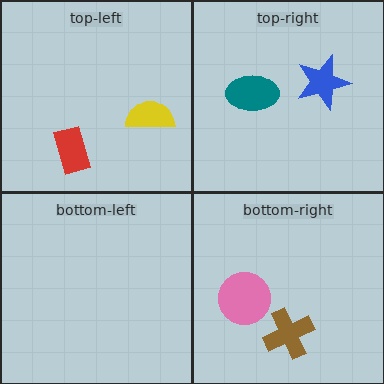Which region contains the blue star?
The top-right region.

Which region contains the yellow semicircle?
The top-left region.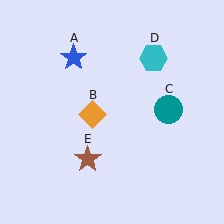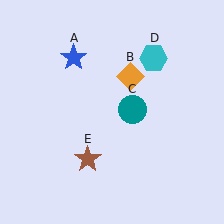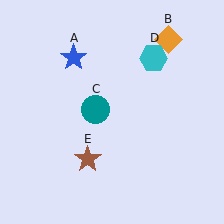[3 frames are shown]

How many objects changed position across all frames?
2 objects changed position: orange diamond (object B), teal circle (object C).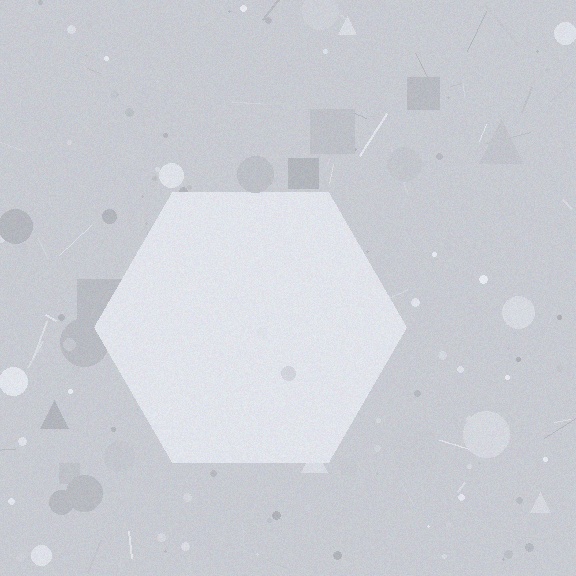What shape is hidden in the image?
A hexagon is hidden in the image.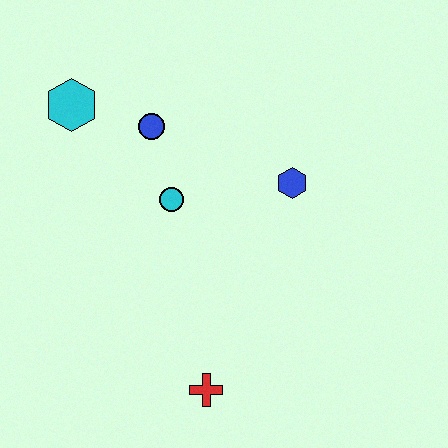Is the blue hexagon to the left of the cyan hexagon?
No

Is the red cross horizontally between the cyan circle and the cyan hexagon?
No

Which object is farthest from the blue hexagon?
The cyan hexagon is farthest from the blue hexagon.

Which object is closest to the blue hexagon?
The cyan circle is closest to the blue hexagon.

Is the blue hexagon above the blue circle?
No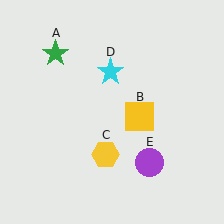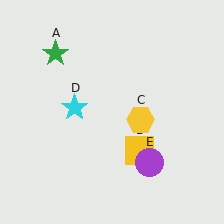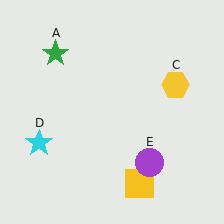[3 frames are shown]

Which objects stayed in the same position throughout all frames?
Green star (object A) and purple circle (object E) remained stationary.